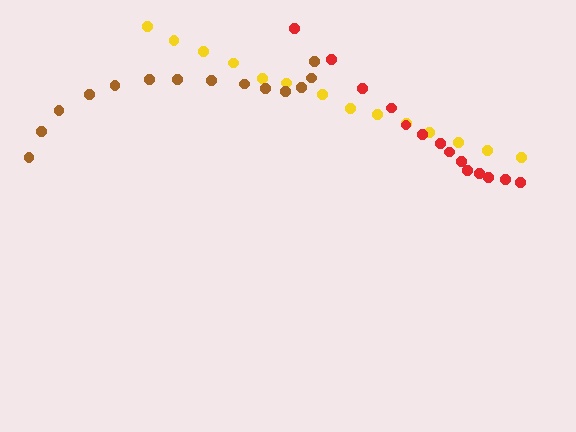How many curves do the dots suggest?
There are 3 distinct paths.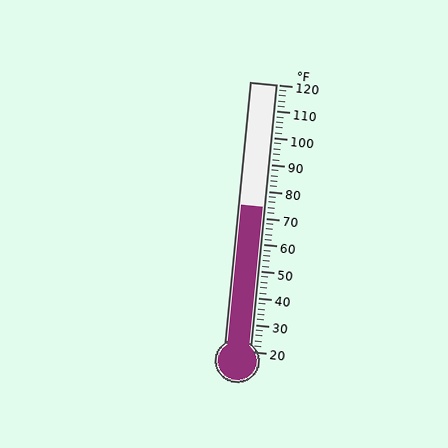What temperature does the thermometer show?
The thermometer shows approximately 74°F.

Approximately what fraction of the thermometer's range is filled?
The thermometer is filled to approximately 55% of its range.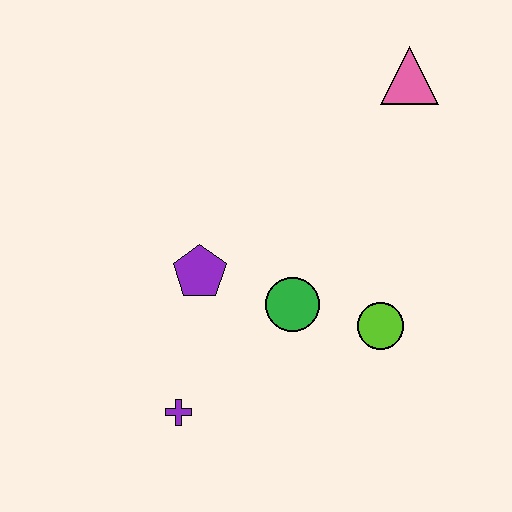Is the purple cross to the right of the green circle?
No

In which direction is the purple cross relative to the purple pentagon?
The purple cross is below the purple pentagon.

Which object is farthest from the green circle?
The pink triangle is farthest from the green circle.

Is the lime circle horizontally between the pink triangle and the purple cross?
Yes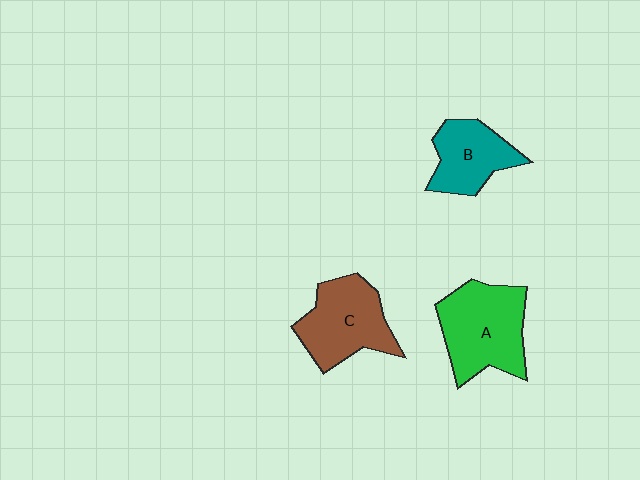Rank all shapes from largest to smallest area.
From largest to smallest: A (green), C (brown), B (teal).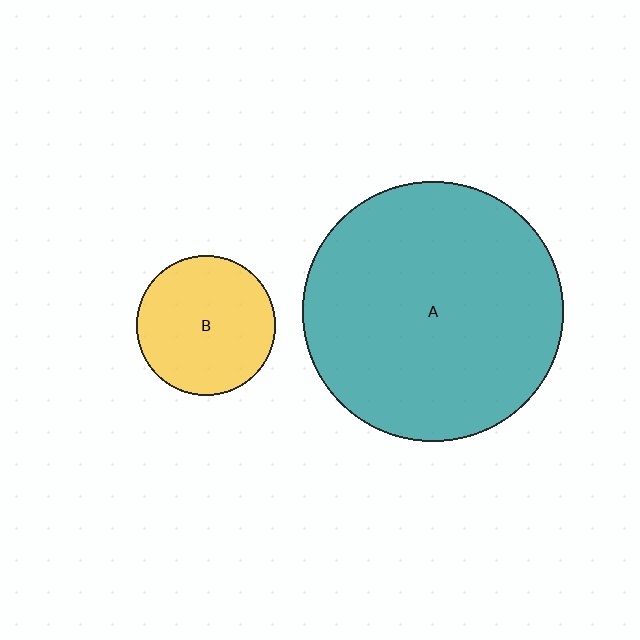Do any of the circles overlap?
No, none of the circles overlap.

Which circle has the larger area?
Circle A (teal).